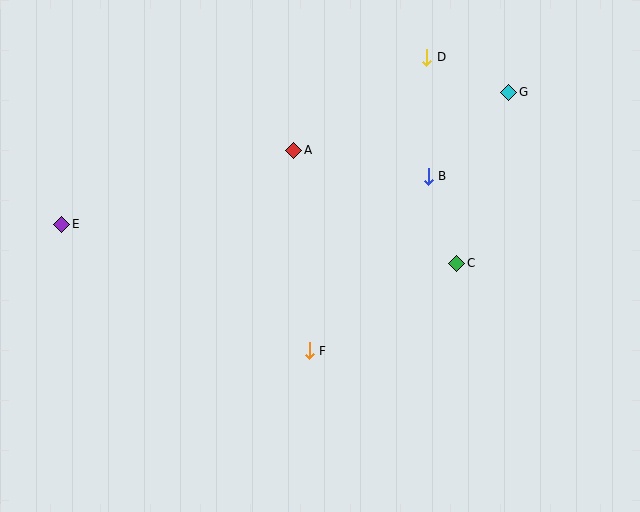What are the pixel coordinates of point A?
Point A is at (294, 150).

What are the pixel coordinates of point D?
Point D is at (427, 57).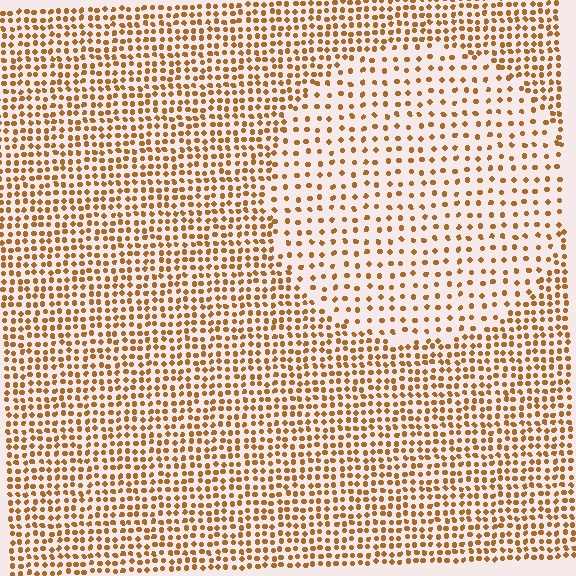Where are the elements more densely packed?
The elements are more densely packed outside the circle boundary.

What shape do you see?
I see a circle.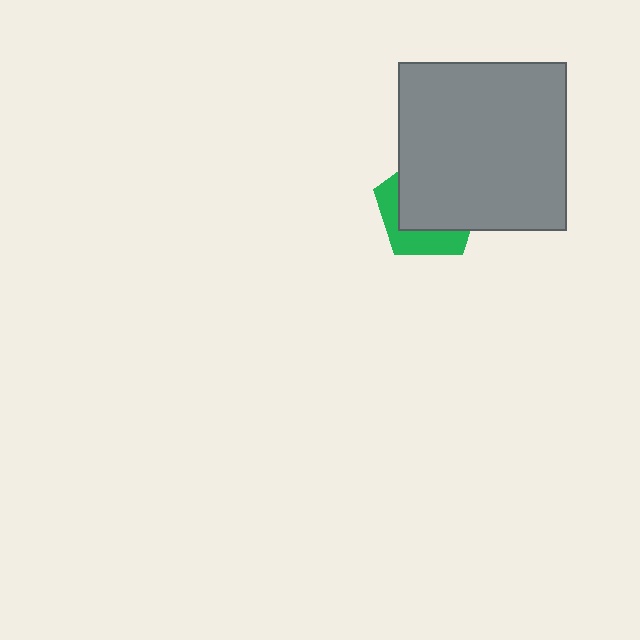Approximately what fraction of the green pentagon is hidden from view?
Roughly 66% of the green pentagon is hidden behind the gray square.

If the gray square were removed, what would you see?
You would see the complete green pentagon.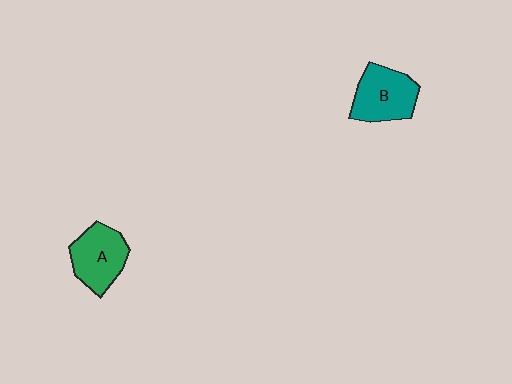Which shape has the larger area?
Shape B (teal).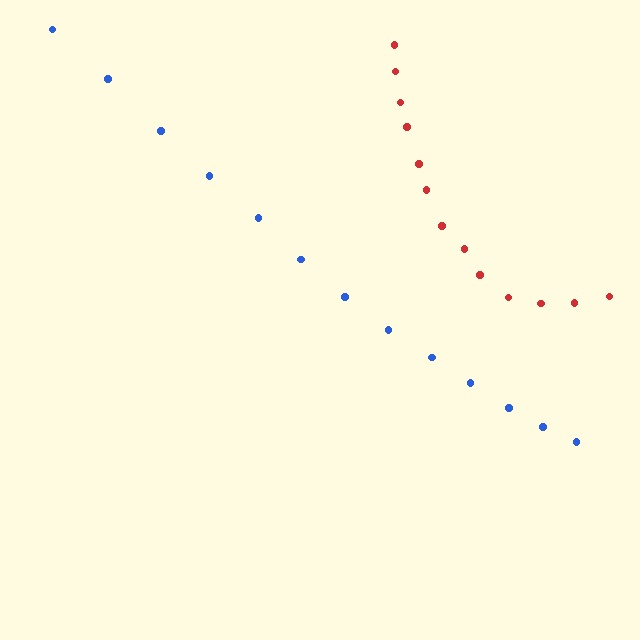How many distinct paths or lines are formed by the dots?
There are 2 distinct paths.